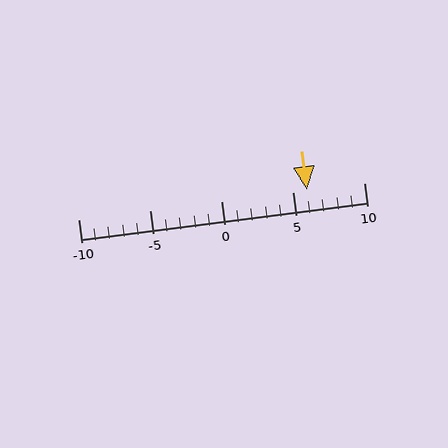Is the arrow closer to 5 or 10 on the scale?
The arrow is closer to 5.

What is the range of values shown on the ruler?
The ruler shows values from -10 to 10.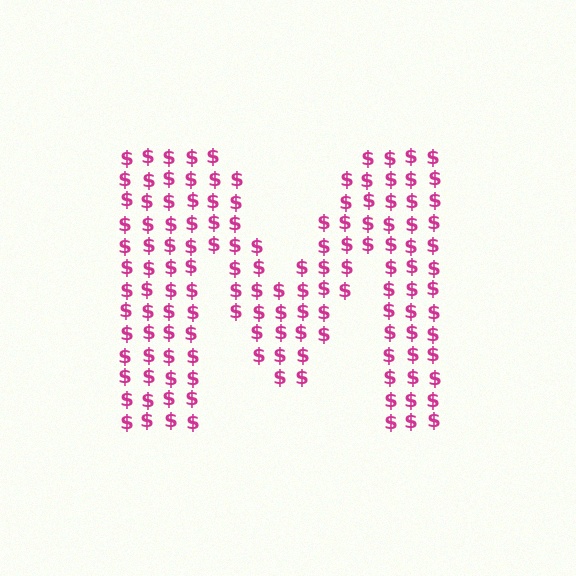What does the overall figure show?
The overall figure shows the letter M.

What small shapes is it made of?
It is made of small dollar signs.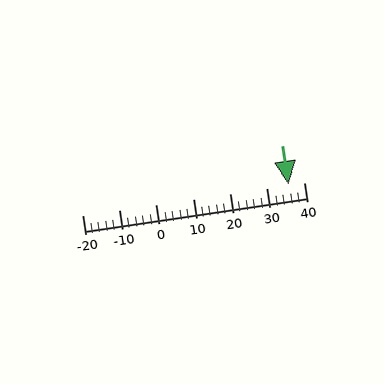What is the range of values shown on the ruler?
The ruler shows values from -20 to 40.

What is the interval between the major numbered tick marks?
The major tick marks are spaced 10 units apart.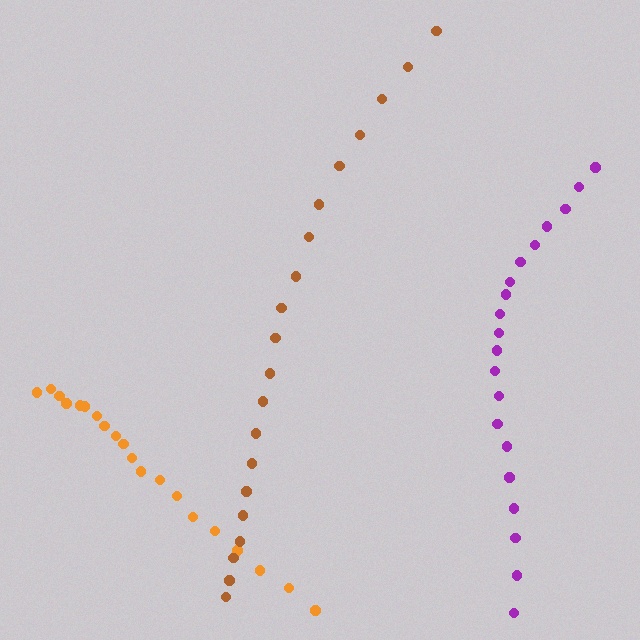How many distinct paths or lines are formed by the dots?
There are 3 distinct paths.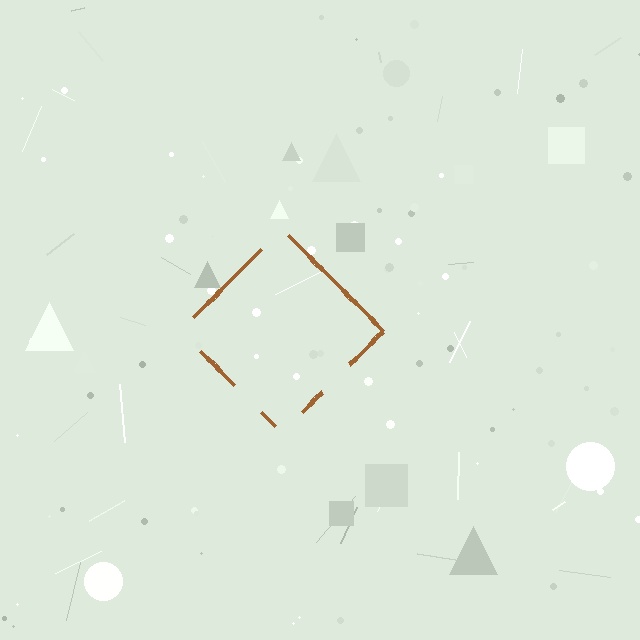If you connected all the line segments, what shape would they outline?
They would outline a diamond.